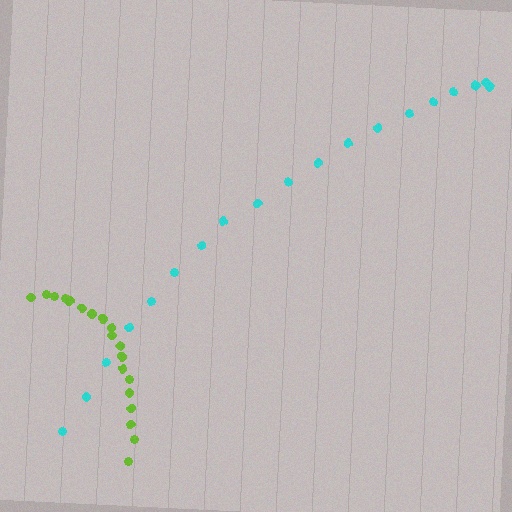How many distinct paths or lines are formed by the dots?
There are 2 distinct paths.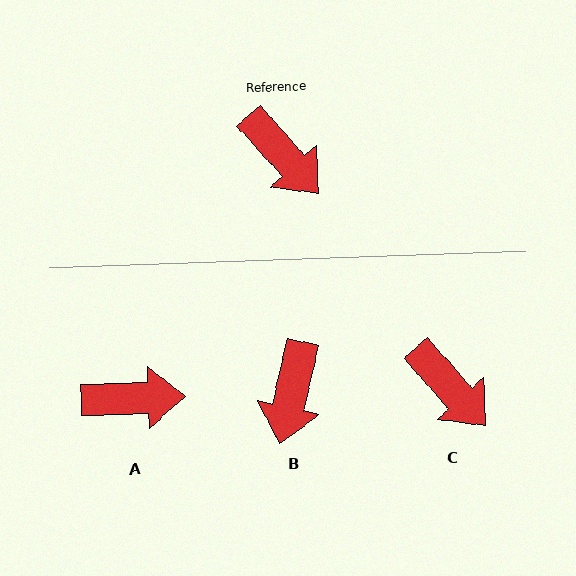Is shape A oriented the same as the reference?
No, it is off by about 50 degrees.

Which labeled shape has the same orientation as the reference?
C.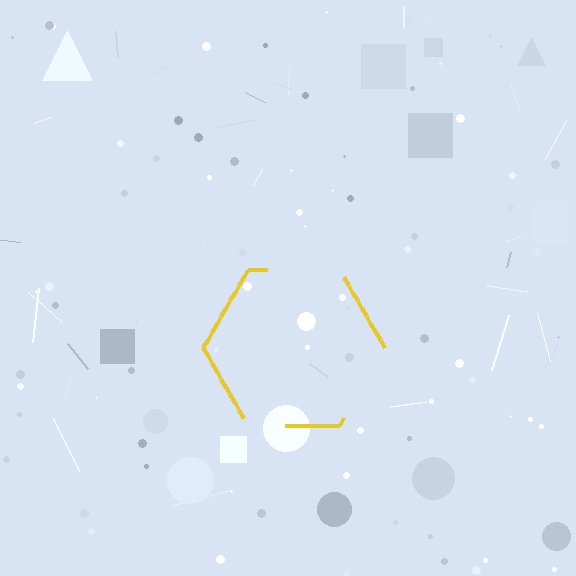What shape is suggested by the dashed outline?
The dashed outline suggests a hexagon.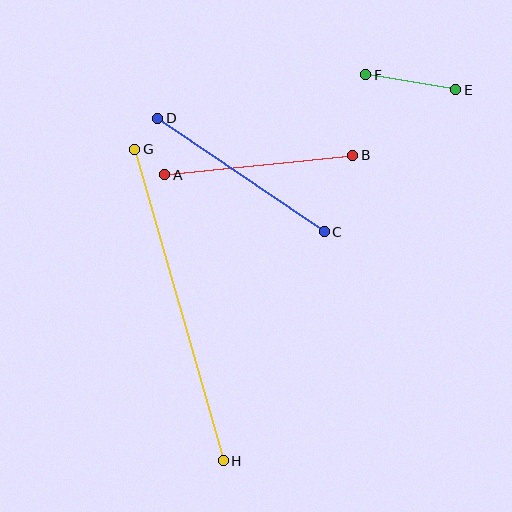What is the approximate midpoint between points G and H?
The midpoint is at approximately (179, 305) pixels.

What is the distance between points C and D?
The distance is approximately 201 pixels.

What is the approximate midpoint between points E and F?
The midpoint is at approximately (411, 82) pixels.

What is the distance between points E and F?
The distance is approximately 91 pixels.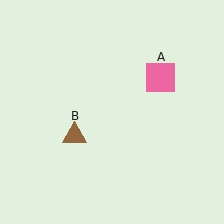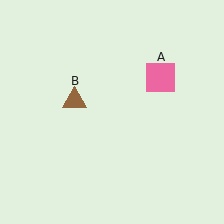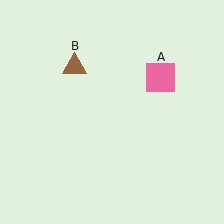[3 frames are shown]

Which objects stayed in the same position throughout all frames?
Pink square (object A) remained stationary.